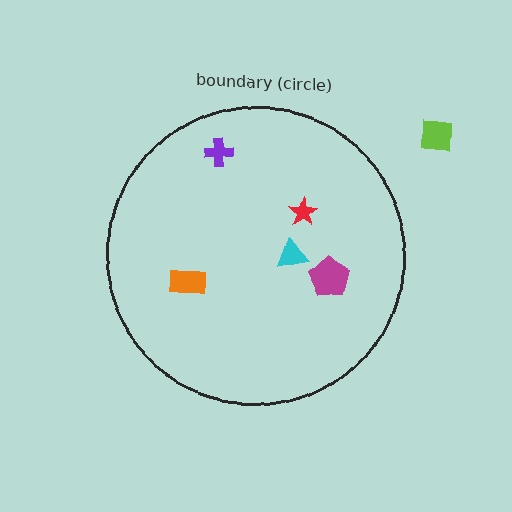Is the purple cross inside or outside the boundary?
Inside.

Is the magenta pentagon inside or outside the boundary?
Inside.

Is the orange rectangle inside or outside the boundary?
Inside.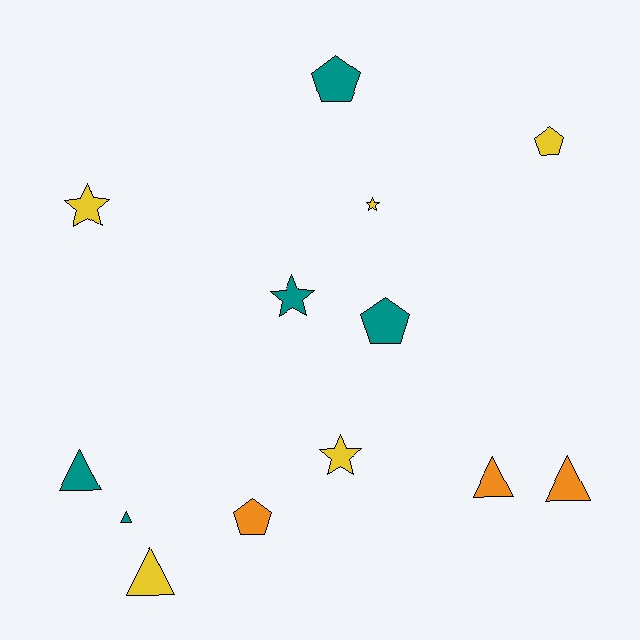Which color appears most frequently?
Teal, with 5 objects.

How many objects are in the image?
There are 13 objects.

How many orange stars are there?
There are no orange stars.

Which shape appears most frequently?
Triangle, with 5 objects.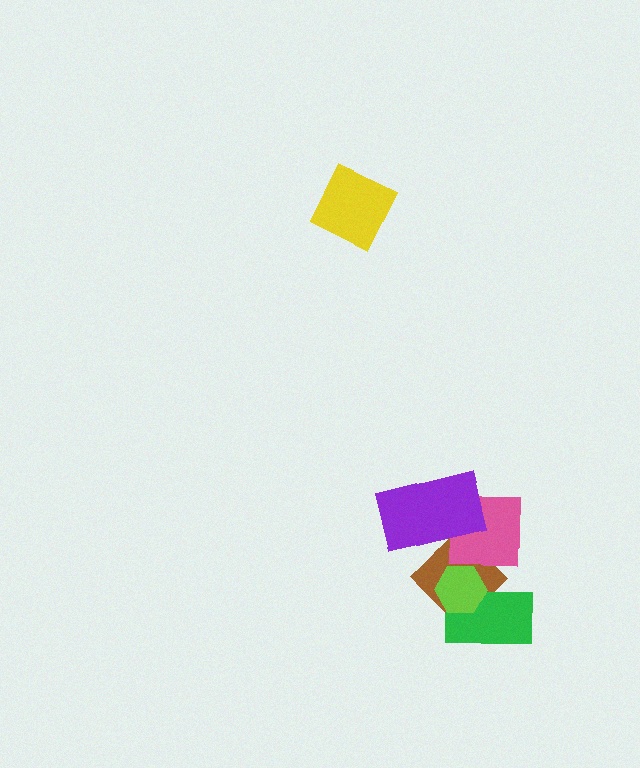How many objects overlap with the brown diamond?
4 objects overlap with the brown diamond.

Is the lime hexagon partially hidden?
No, no other shape covers it.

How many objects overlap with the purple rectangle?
2 objects overlap with the purple rectangle.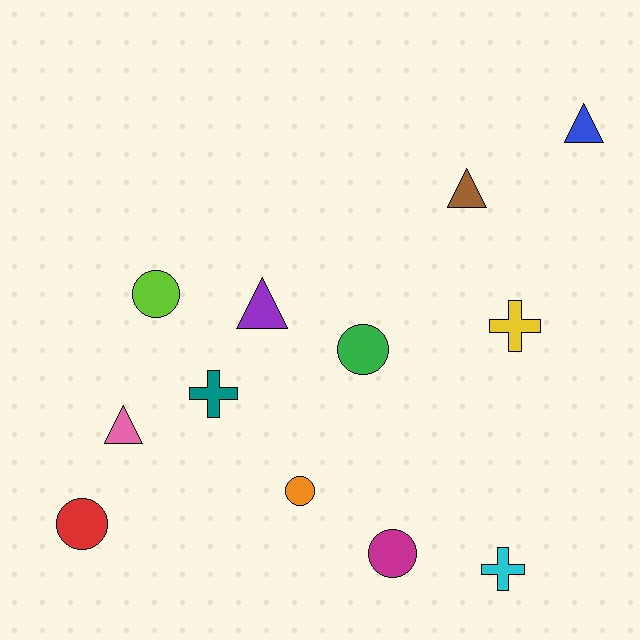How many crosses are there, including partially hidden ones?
There are 3 crosses.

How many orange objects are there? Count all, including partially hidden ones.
There is 1 orange object.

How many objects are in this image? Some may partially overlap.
There are 12 objects.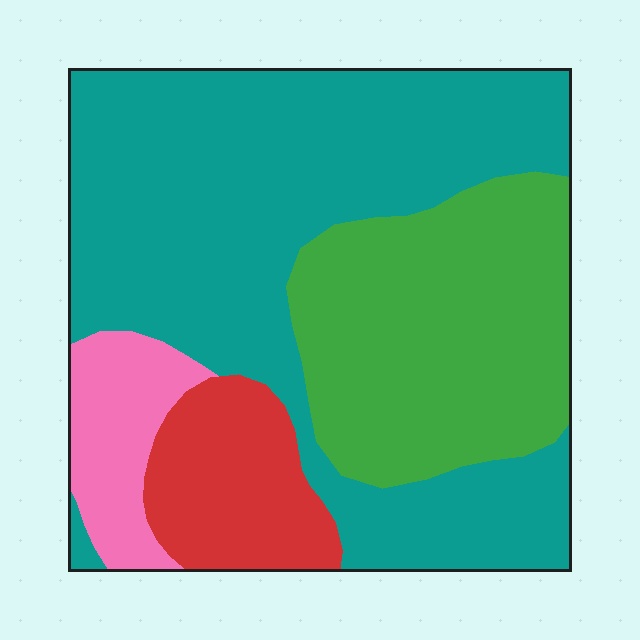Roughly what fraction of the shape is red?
Red covers 11% of the shape.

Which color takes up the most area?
Teal, at roughly 50%.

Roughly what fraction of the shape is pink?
Pink takes up about one tenth (1/10) of the shape.